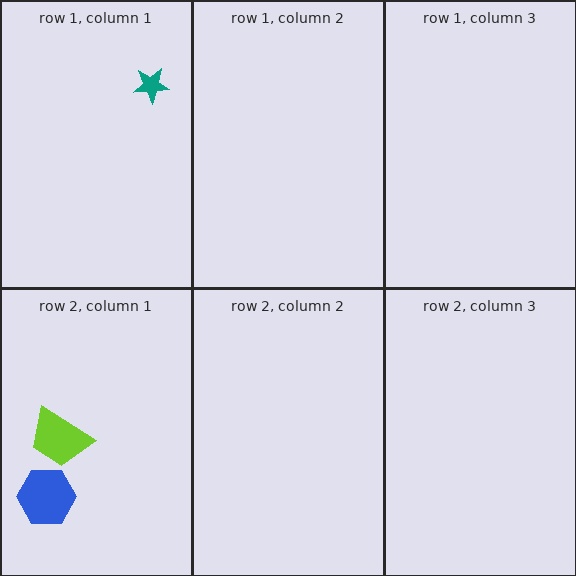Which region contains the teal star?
The row 1, column 1 region.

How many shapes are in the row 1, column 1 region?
1.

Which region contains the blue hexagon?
The row 2, column 1 region.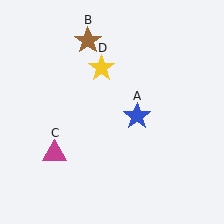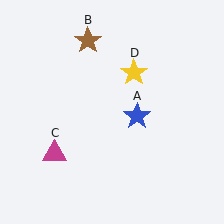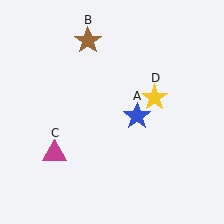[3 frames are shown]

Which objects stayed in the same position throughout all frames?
Blue star (object A) and brown star (object B) and magenta triangle (object C) remained stationary.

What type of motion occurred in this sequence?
The yellow star (object D) rotated clockwise around the center of the scene.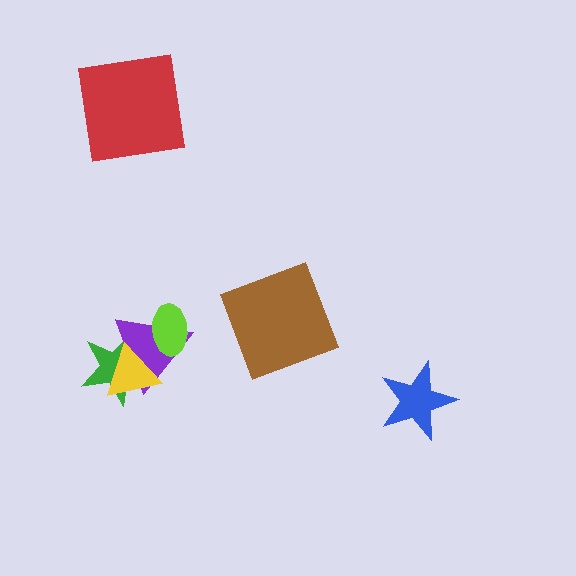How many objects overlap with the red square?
0 objects overlap with the red square.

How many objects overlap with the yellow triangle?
2 objects overlap with the yellow triangle.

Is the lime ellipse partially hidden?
No, no other shape covers it.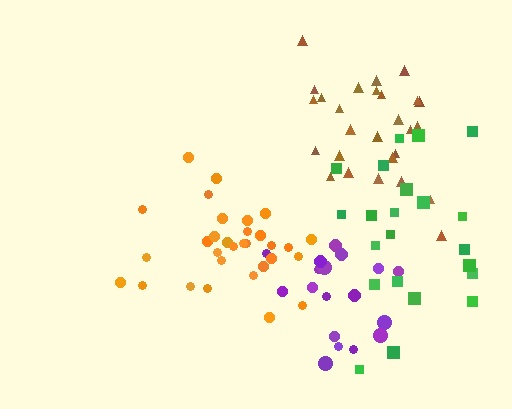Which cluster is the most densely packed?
Orange.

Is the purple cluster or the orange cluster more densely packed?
Orange.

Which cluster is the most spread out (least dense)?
Green.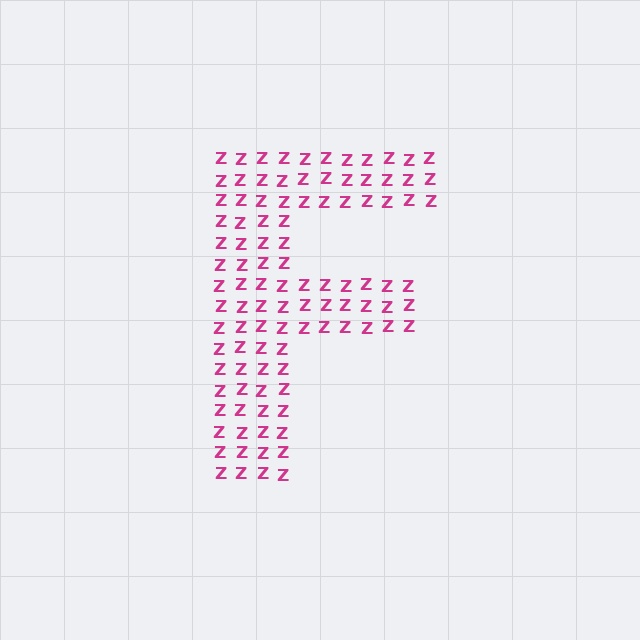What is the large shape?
The large shape is the letter F.